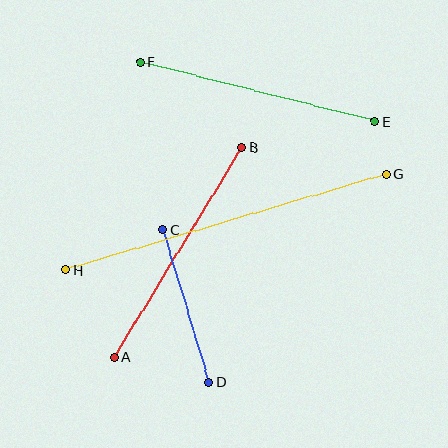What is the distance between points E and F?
The distance is approximately 242 pixels.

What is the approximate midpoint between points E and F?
The midpoint is at approximately (257, 91) pixels.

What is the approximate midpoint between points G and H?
The midpoint is at approximately (226, 222) pixels.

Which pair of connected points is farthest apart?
Points G and H are farthest apart.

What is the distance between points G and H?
The distance is approximately 334 pixels.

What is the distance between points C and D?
The distance is approximately 159 pixels.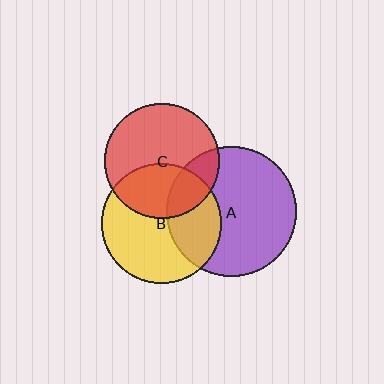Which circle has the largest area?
Circle A (purple).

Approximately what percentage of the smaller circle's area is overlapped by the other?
Approximately 20%.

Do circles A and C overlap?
Yes.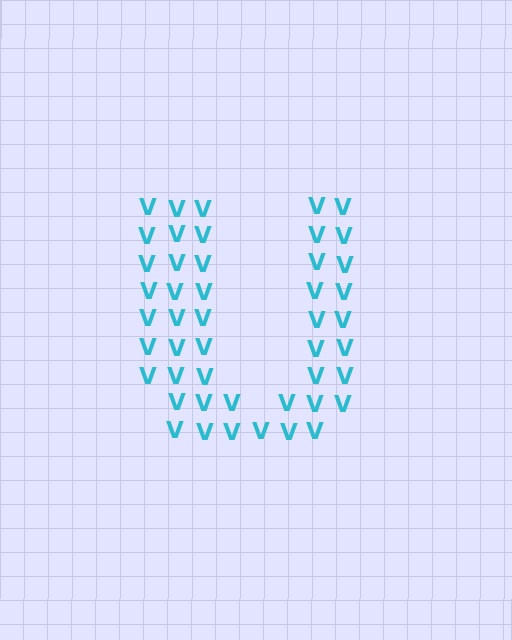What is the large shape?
The large shape is the letter U.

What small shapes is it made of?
It is made of small letter V's.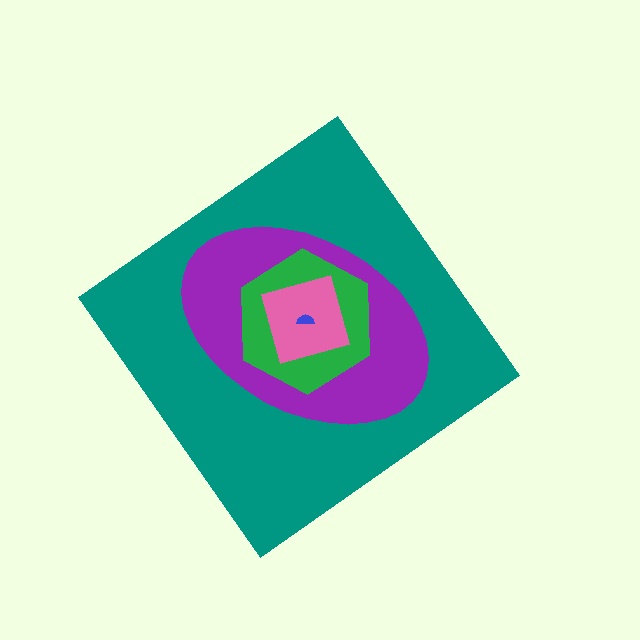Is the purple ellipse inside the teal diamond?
Yes.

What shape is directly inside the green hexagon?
The pink square.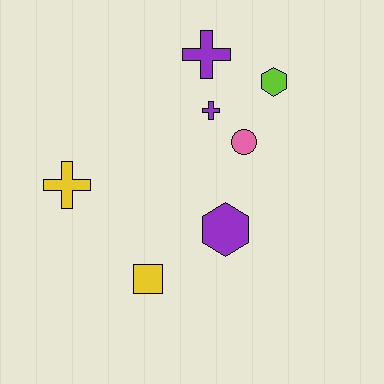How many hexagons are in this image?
There are 2 hexagons.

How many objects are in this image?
There are 7 objects.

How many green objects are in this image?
There are no green objects.